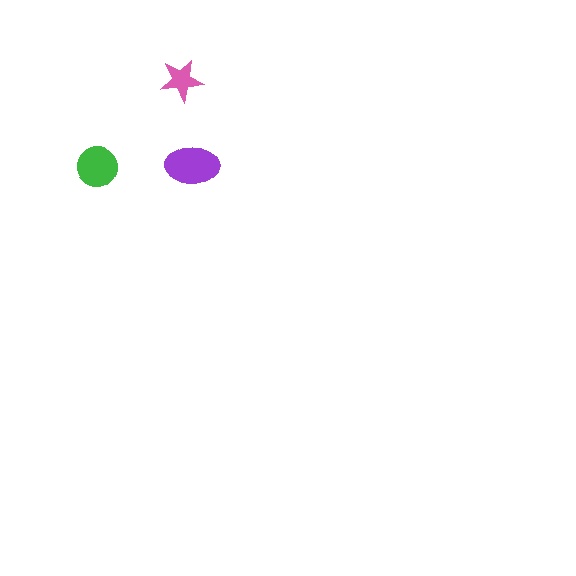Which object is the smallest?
The pink star.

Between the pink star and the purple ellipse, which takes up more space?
The purple ellipse.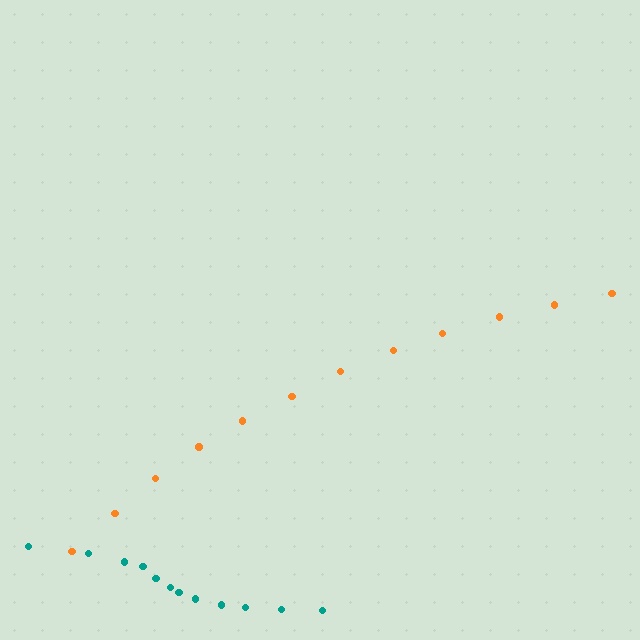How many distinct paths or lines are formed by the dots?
There are 2 distinct paths.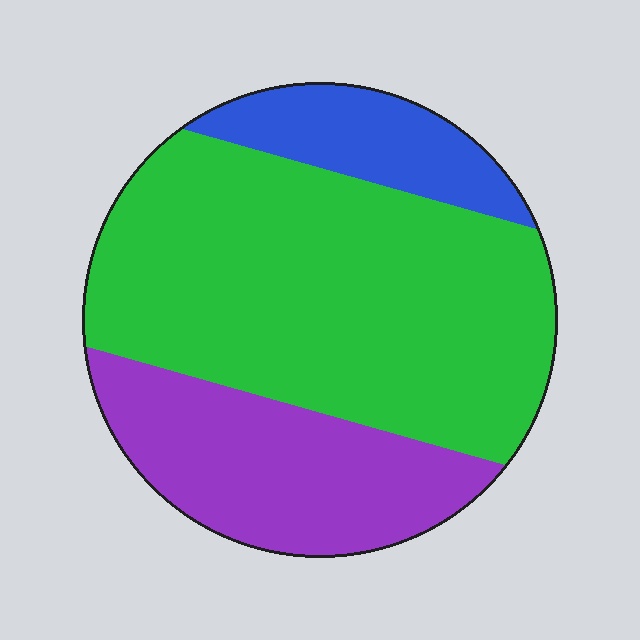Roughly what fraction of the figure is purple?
Purple covers 27% of the figure.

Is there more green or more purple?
Green.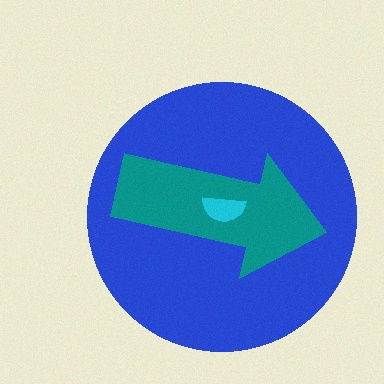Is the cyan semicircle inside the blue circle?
Yes.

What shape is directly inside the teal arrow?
The cyan semicircle.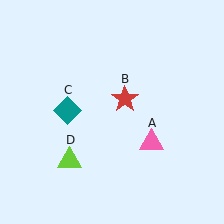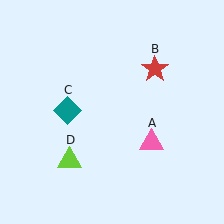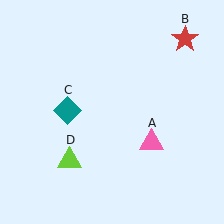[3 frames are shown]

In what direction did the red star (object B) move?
The red star (object B) moved up and to the right.